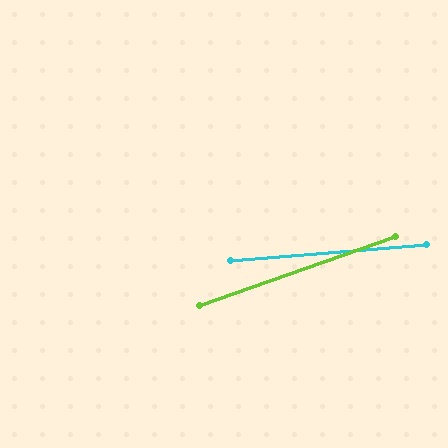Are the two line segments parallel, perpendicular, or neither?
Neither parallel nor perpendicular — they differ by about 15°.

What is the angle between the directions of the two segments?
Approximately 15 degrees.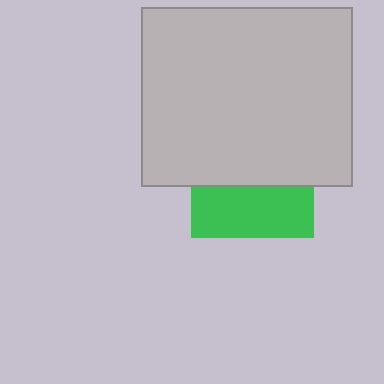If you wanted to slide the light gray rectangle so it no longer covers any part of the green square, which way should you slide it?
Slide it up — that is the most direct way to separate the two shapes.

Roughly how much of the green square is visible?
A small part of it is visible (roughly 41%).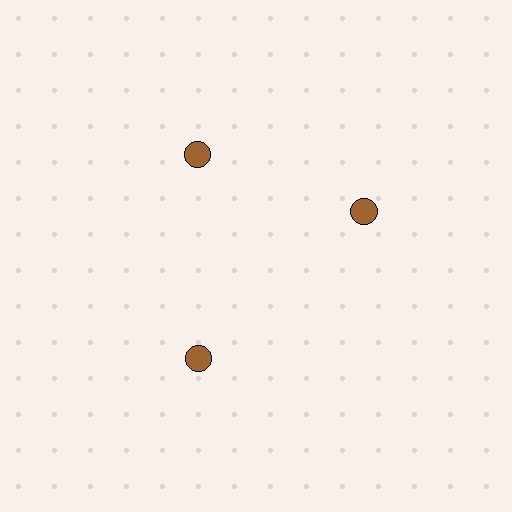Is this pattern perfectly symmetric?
No. The 3 brown circles are arranged in a ring, but one element near the 3 o'clock position is rotated out of alignment along the ring, breaking the 3-fold rotational symmetry.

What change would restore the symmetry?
The symmetry would be restored by rotating it back into even spacing with its neighbors so that all 3 circles sit at equal angles and equal distance from the center.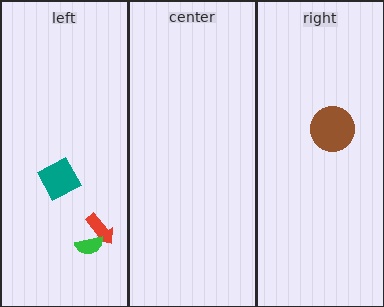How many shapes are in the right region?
1.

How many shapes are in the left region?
3.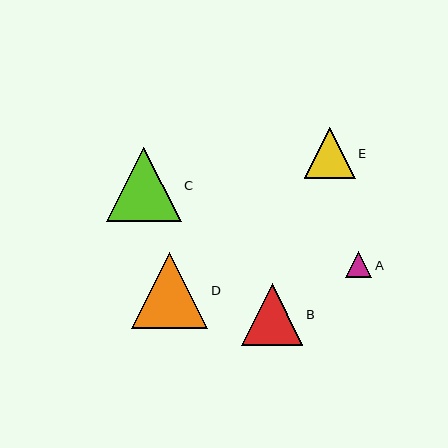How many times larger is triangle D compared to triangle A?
Triangle D is approximately 2.9 times the size of triangle A.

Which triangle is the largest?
Triangle D is the largest with a size of approximately 76 pixels.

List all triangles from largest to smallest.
From largest to smallest: D, C, B, E, A.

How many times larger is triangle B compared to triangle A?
Triangle B is approximately 2.3 times the size of triangle A.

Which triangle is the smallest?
Triangle A is the smallest with a size of approximately 26 pixels.